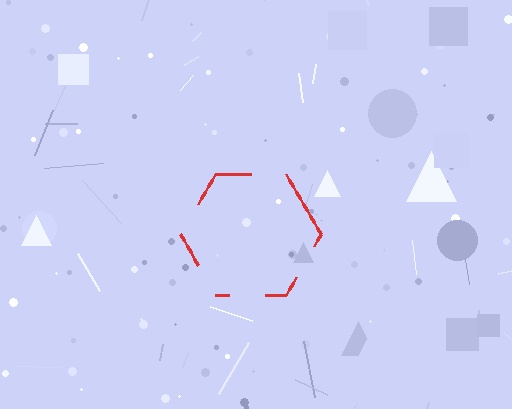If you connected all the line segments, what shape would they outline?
They would outline a hexagon.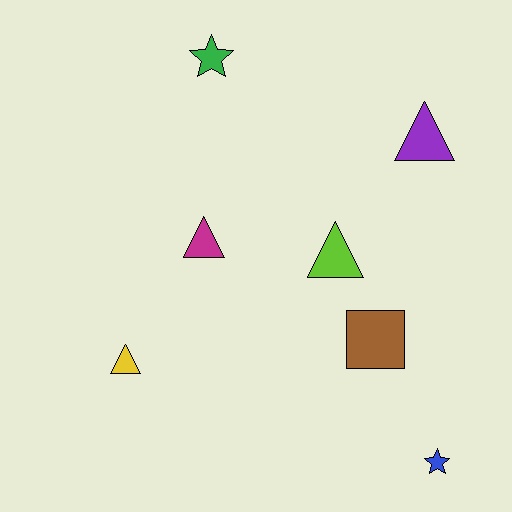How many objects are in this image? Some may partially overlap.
There are 7 objects.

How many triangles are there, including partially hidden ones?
There are 4 triangles.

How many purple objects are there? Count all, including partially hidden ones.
There is 1 purple object.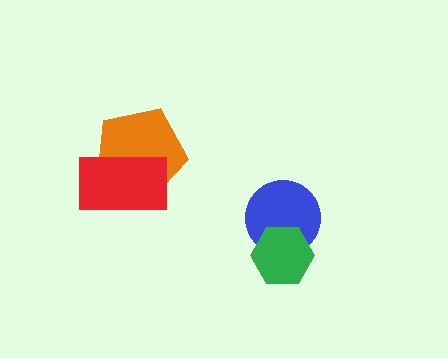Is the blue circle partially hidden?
Yes, it is partially covered by another shape.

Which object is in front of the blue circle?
The green hexagon is in front of the blue circle.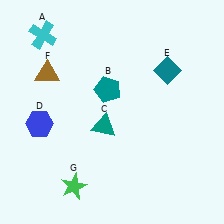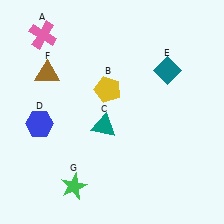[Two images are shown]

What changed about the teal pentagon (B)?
In Image 1, B is teal. In Image 2, it changed to yellow.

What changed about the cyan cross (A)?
In Image 1, A is cyan. In Image 2, it changed to pink.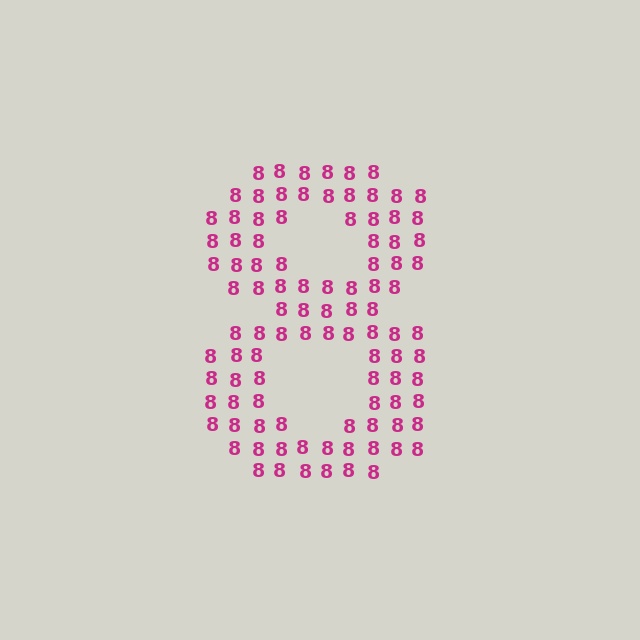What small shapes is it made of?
It is made of small digit 8's.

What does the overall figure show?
The overall figure shows the digit 8.